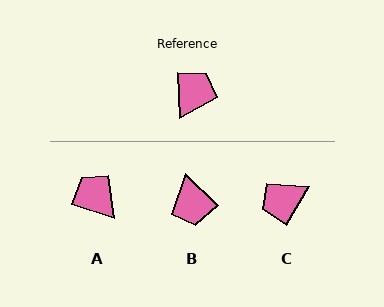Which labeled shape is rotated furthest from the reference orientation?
C, about 147 degrees away.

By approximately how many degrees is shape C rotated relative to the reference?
Approximately 147 degrees counter-clockwise.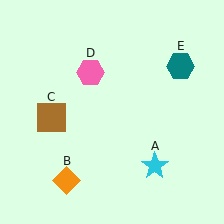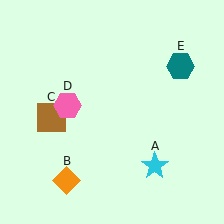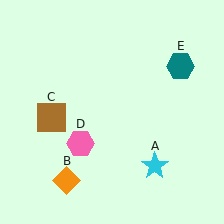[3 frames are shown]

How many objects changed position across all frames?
1 object changed position: pink hexagon (object D).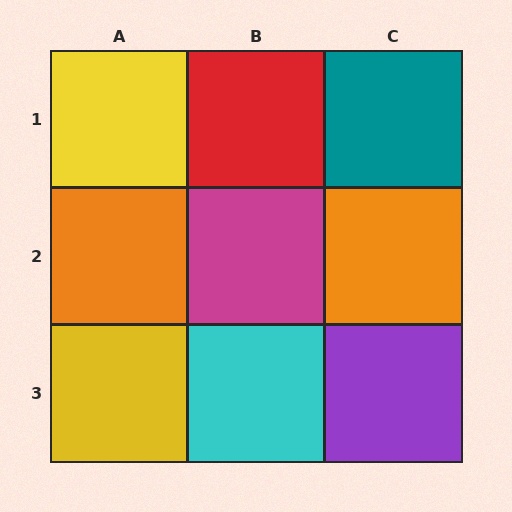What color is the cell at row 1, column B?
Red.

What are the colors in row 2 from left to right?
Orange, magenta, orange.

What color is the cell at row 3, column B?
Cyan.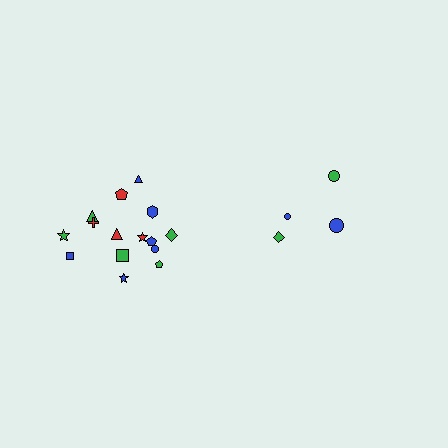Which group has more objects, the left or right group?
The left group.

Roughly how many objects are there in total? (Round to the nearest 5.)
Roughly 20 objects in total.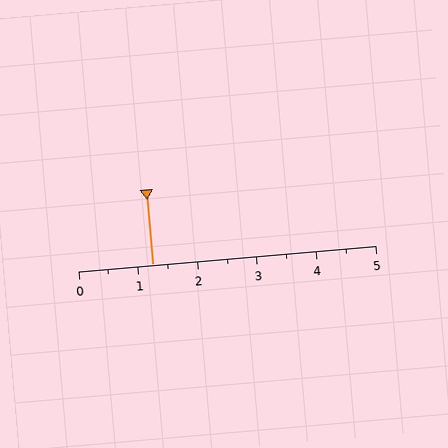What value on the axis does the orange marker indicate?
The marker indicates approximately 1.2.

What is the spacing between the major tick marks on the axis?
The major ticks are spaced 1 apart.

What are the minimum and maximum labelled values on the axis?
The axis runs from 0 to 5.